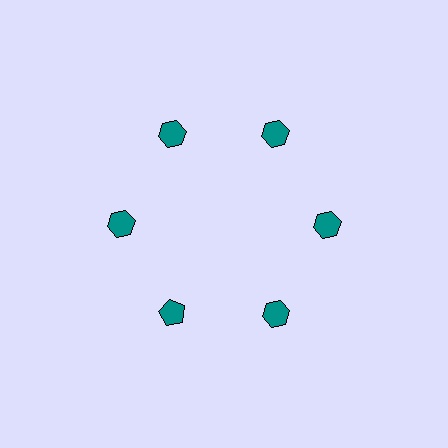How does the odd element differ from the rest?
It has a different shape: pentagon instead of hexagon.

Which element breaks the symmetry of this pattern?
The teal pentagon at roughly the 7 o'clock position breaks the symmetry. All other shapes are teal hexagons.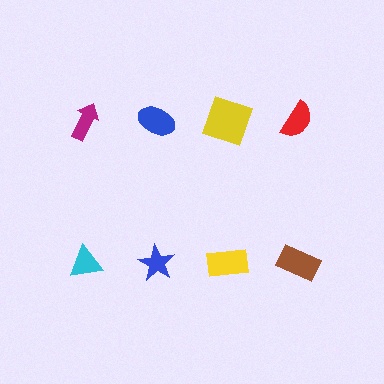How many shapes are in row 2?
4 shapes.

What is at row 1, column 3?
A yellow square.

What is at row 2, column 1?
A cyan triangle.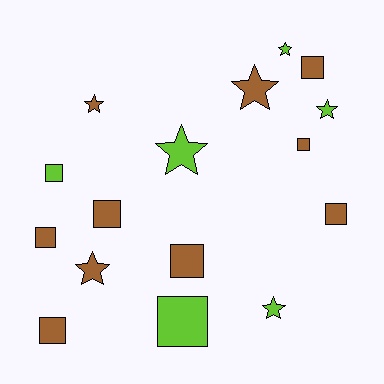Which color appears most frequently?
Brown, with 10 objects.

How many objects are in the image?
There are 16 objects.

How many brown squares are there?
There are 7 brown squares.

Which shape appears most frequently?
Square, with 9 objects.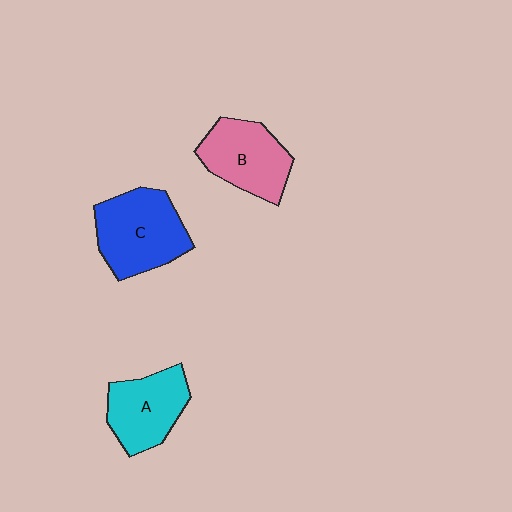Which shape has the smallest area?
Shape A (cyan).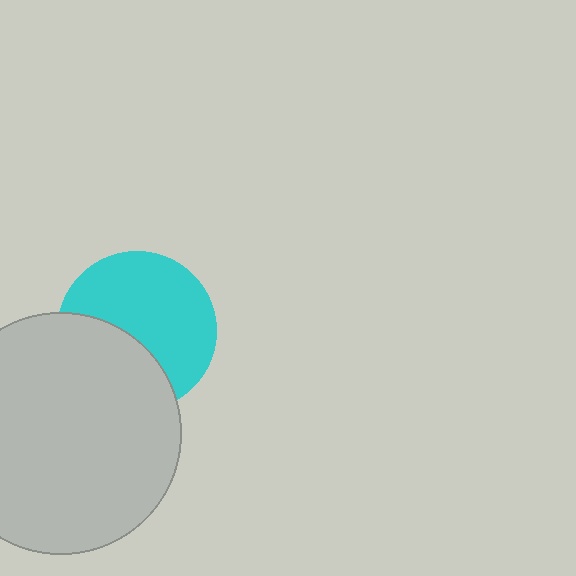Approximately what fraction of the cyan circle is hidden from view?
Roughly 38% of the cyan circle is hidden behind the light gray circle.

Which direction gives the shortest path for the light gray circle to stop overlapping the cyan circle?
Moving down gives the shortest separation.